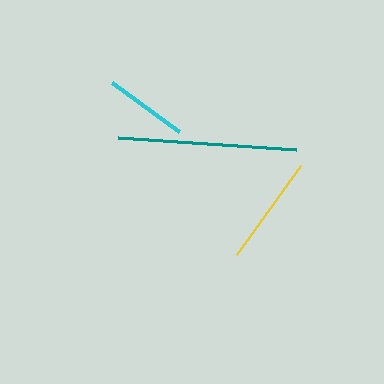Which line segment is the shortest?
The cyan line is the shortest at approximately 84 pixels.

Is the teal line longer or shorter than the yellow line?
The teal line is longer than the yellow line.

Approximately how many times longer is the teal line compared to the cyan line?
The teal line is approximately 2.1 times the length of the cyan line.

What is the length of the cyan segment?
The cyan segment is approximately 84 pixels long.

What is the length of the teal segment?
The teal segment is approximately 178 pixels long.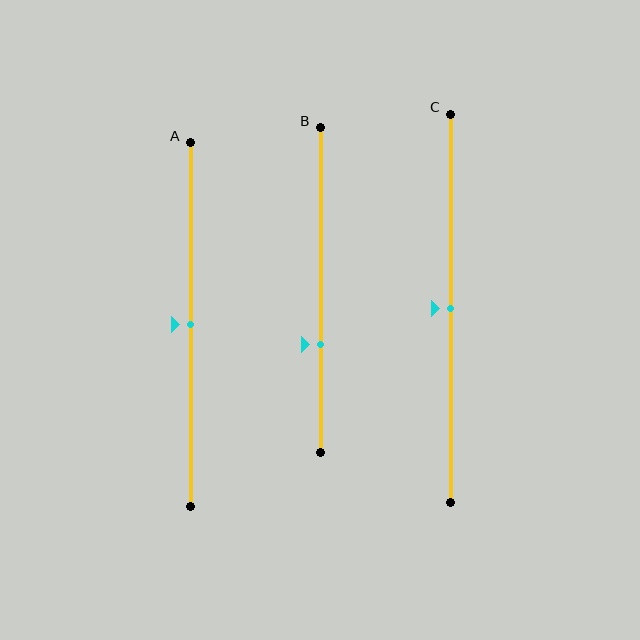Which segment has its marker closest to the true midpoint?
Segment A has its marker closest to the true midpoint.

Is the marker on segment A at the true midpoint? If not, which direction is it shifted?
Yes, the marker on segment A is at the true midpoint.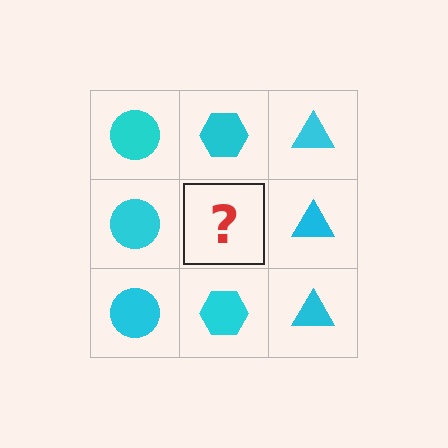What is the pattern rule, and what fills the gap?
The rule is that each column has a consistent shape. The gap should be filled with a cyan hexagon.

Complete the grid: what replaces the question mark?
The question mark should be replaced with a cyan hexagon.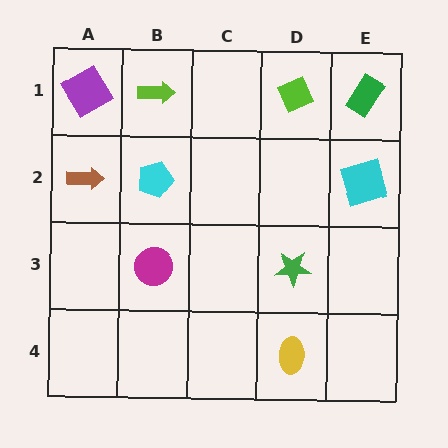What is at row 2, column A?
A brown arrow.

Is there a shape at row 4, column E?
No, that cell is empty.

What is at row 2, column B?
A cyan pentagon.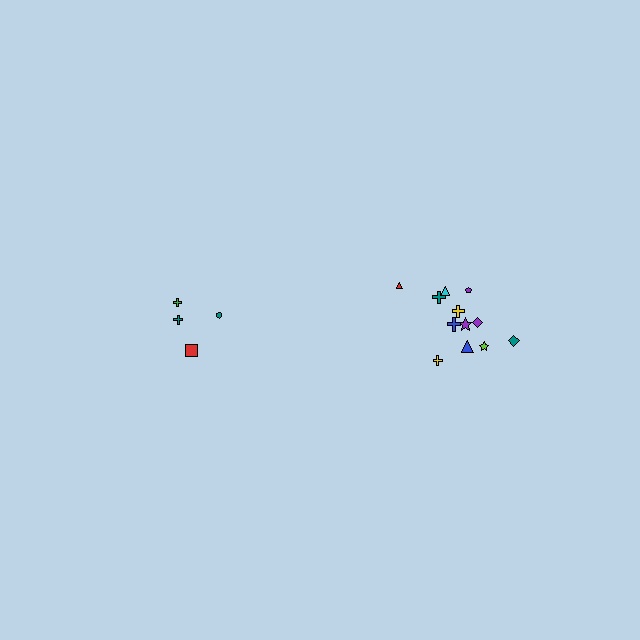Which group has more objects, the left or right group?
The right group.